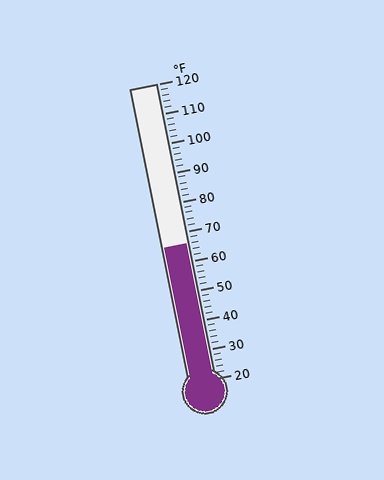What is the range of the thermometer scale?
The thermometer scale ranges from 20°F to 120°F.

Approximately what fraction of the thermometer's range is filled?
The thermometer is filled to approximately 45% of its range.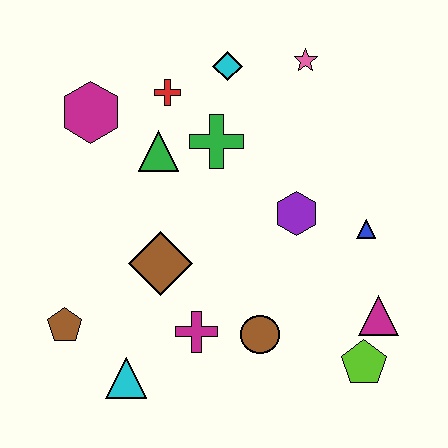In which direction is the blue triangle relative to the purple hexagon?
The blue triangle is to the right of the purple hexagon.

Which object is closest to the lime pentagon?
The magenta triangle is closest to the lime pentagon.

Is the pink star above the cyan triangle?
Yes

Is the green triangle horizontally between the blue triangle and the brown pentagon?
Yes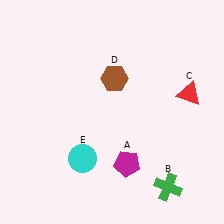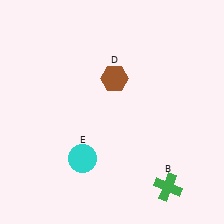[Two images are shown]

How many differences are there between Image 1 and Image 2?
There are 2 differences between the two images.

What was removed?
The magenta pentagon (A), the red triangle (C) were removed in Image 2.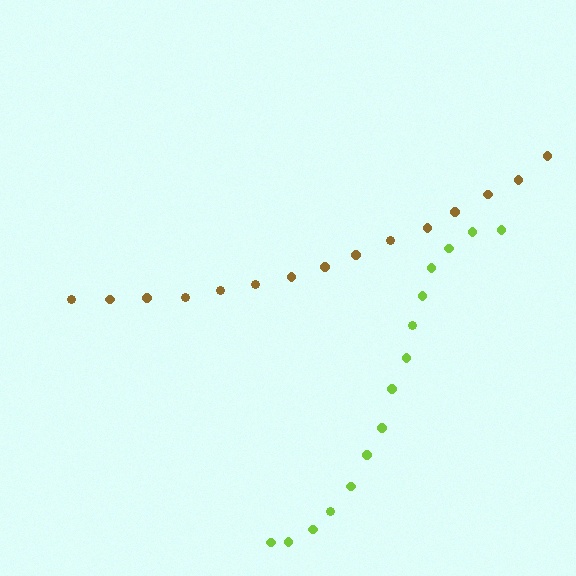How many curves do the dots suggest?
There are 2 distinct paths.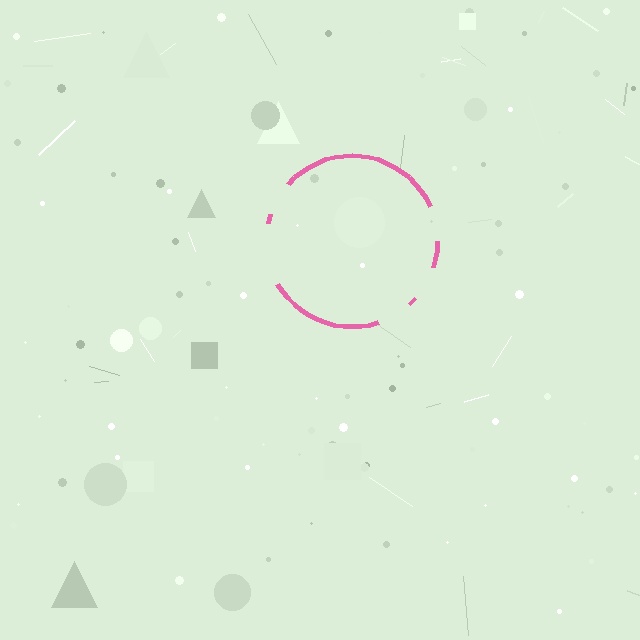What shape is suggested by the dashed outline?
The dashed outline suggests a circle.